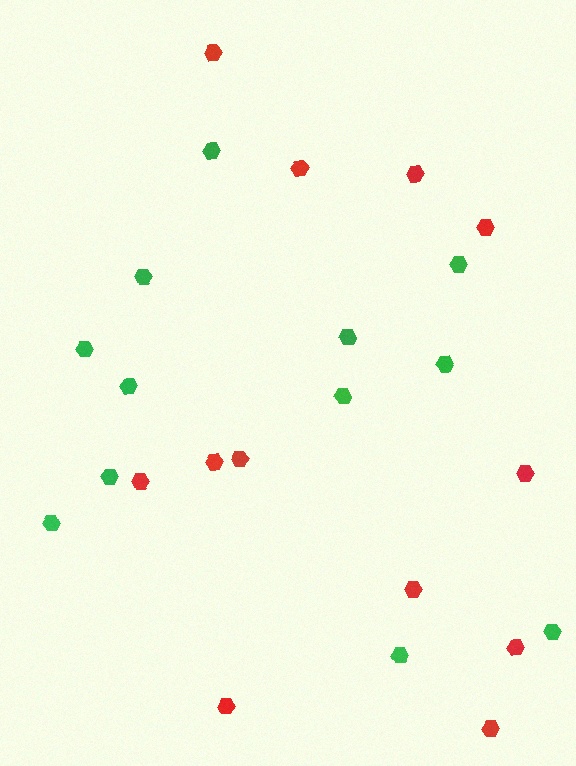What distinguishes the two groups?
There are 2 groups: one group of green hexagons (12) and one group of red hexagons (12).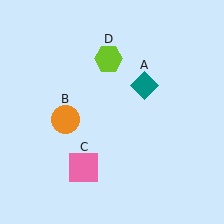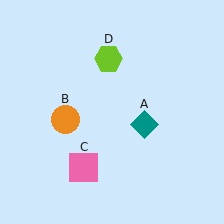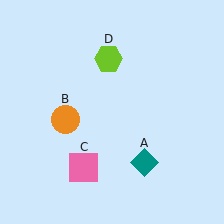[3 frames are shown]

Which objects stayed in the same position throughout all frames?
Orange circle (object B) and pink square (object C) and lime hexagon (object D) remained stationary.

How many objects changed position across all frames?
1 object changed position: teal diamond (object A).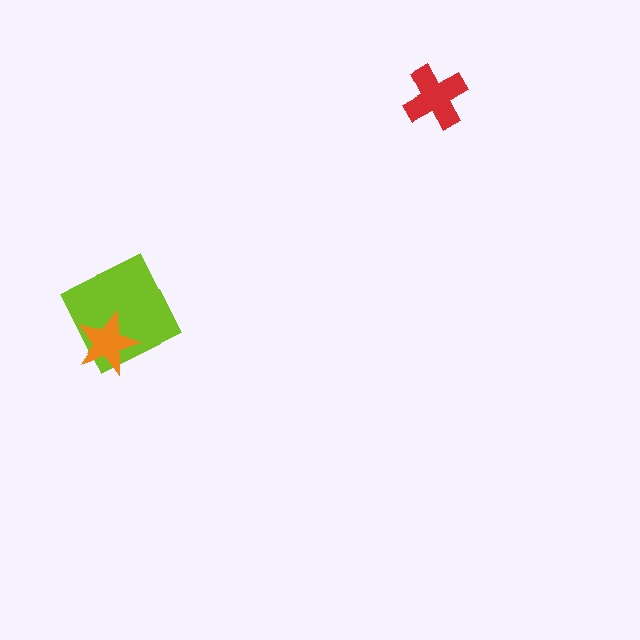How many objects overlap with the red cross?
0 objects overlap with the red cross.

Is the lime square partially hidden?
Yes, it is partially covered by another shape.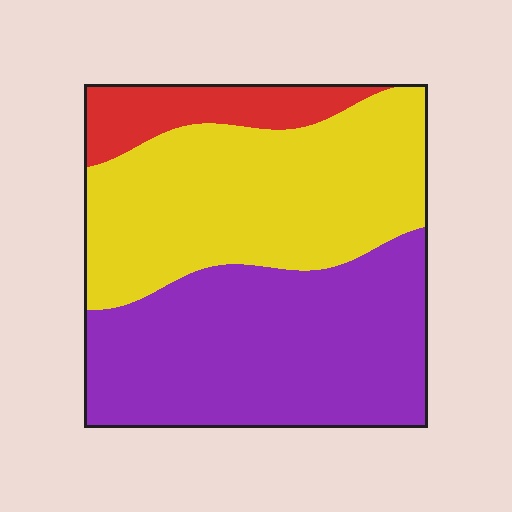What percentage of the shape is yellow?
Yellow covers around 45% of the shape.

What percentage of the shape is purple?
Purple covers roughly 45% of the shape.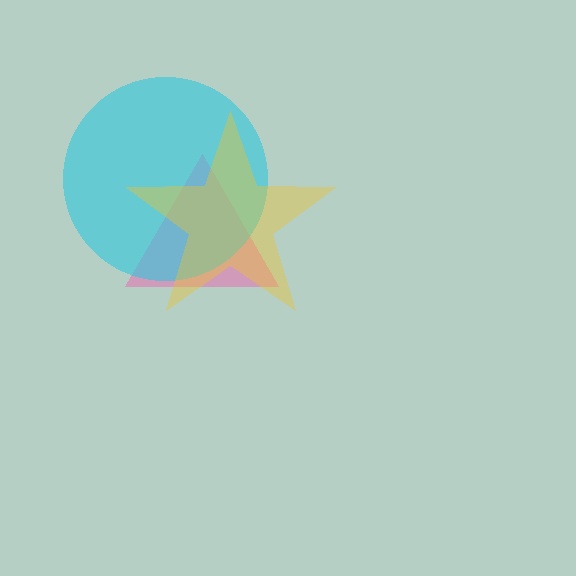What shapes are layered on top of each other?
The layered shapes are: a pink triangle, a cyan circle, a yellow star.